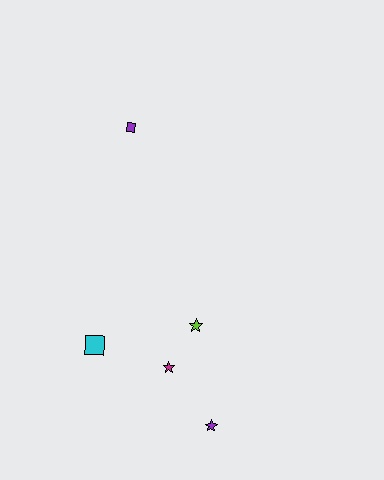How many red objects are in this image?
There are no red objects.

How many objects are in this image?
There are 5 objects.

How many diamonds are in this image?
There are no diamonds.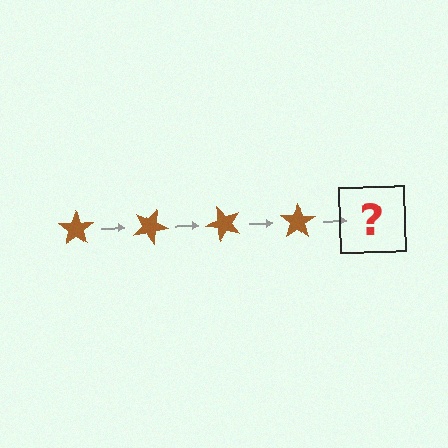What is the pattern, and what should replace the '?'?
The pattern is that the star rotates 25 degrees each step. The '?' should be a brown star rotated 100 degrees.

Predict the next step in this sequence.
The next step is a brown star rotated 100 degrees.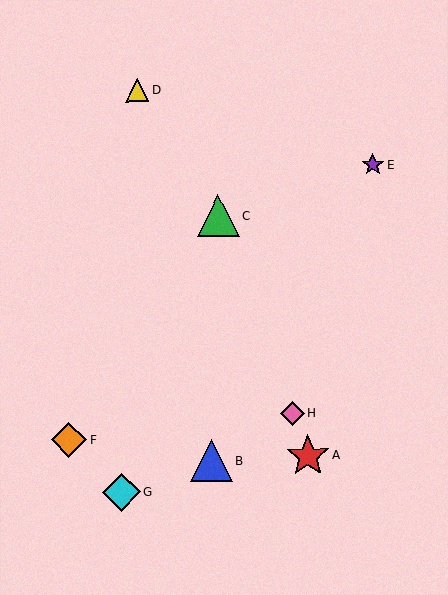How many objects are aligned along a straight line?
3 objects (A, C, H) are aligned along a straight line.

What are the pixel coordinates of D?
Object D is at (137, 90).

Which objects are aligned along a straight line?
Objects A, C, H are aligned along a straight line.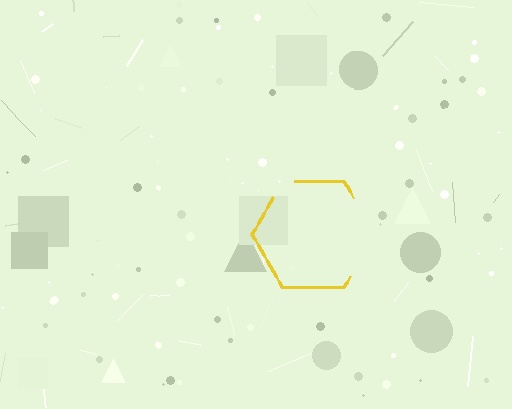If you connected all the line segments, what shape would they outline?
They would outline a hexagon.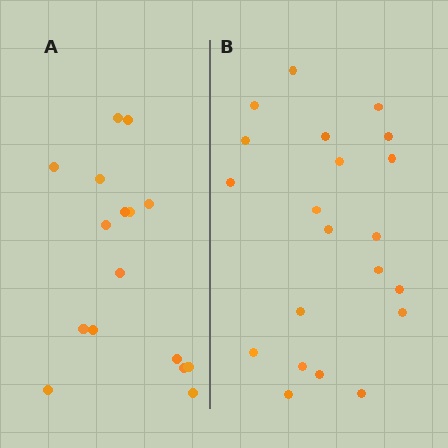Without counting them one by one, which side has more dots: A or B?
Region B (the right region) has more dots.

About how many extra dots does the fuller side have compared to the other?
Region B has about 5 more dots than region A.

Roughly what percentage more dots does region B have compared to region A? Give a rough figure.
About 30% more.